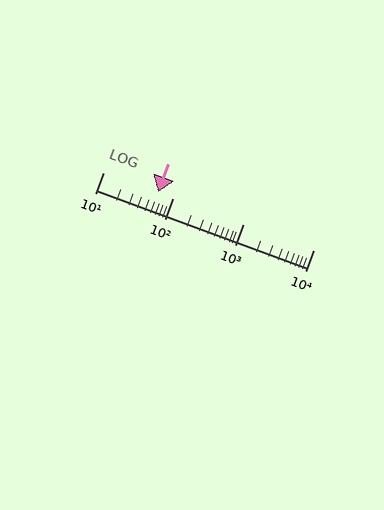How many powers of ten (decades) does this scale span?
The scale spans 3 decades, from 10 to 10000.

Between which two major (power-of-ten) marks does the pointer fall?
The pointer is between 10 and 100.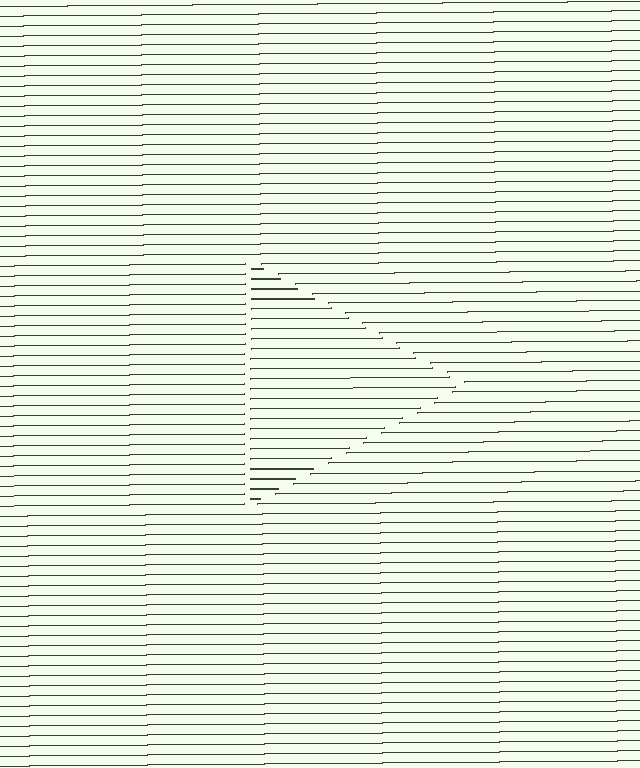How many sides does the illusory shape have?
3 sides — the line-ends trace a triangle.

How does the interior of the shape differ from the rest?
The interior of the shape contains the same grating, shifted by half a period — the contour is defined by the phase discontinuity where line-ends from the inner and outer gratings abut.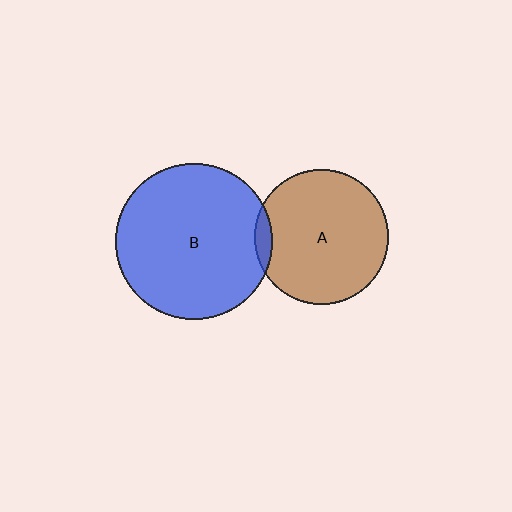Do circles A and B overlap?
Yes.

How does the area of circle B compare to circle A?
Approximately 1.3 times.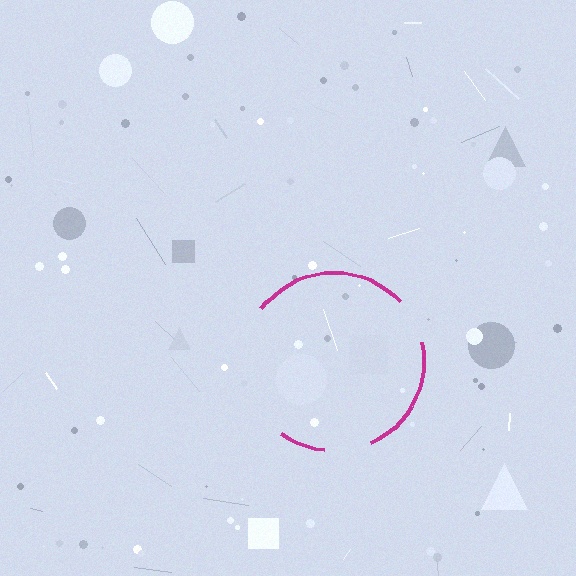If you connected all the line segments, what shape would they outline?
They would outline a circle.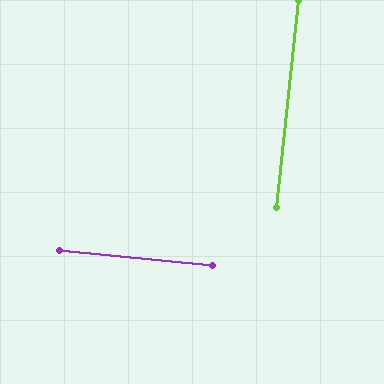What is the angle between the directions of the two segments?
Approximately 90 degrees.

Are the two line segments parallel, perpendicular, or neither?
Perpendicular — they meet at approximately 90°.